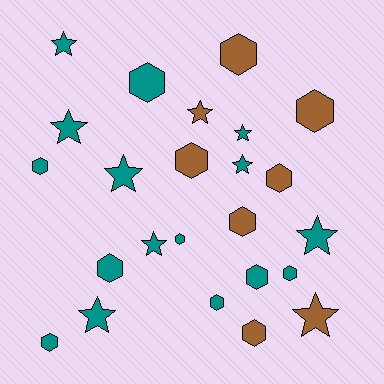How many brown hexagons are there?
There are 6 brown hexagons.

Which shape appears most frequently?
Hexagon, with 14 objects.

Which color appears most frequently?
Teal, with 16 objects.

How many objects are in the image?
There are 24 objects.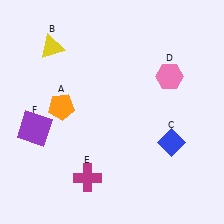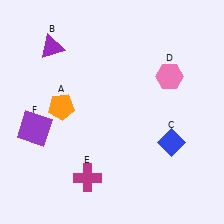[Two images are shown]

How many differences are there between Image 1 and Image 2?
There is 1 difference between the two images.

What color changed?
The triangle (B) changed from yellow in Image 1 to purple in Image 2.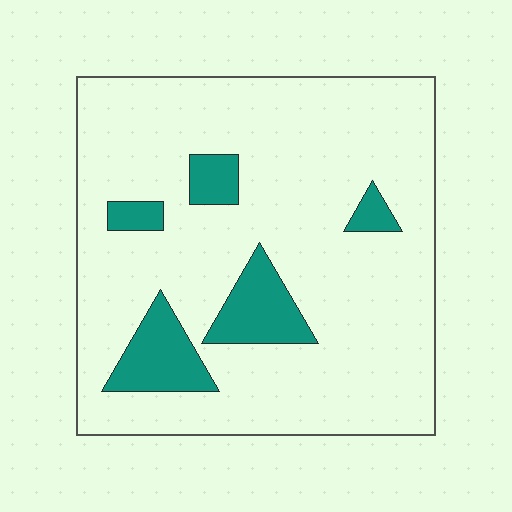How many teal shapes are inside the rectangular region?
5.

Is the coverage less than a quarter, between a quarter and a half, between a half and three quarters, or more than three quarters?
Less than a quarter.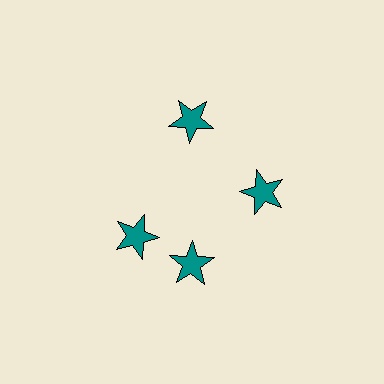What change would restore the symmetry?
The symmetry would be restored by rotating it back into even spacing with its neighbors so that all 4 stars sit at equal angles and equal distance from the center.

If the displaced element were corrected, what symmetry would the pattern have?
It would have 4-fold rotational symmetry — the pattern would map onto itself every 90 degrees.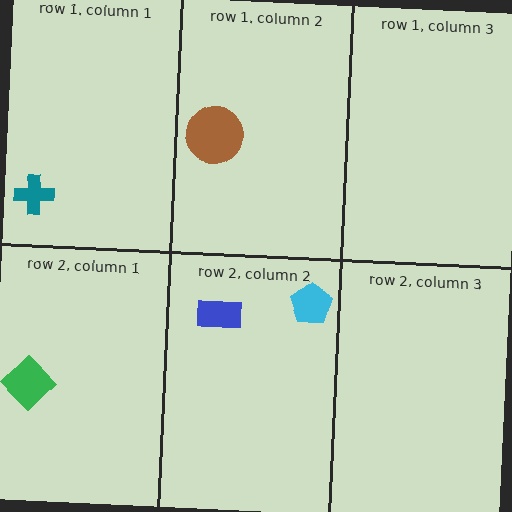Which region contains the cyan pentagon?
The row 2, column 2 region.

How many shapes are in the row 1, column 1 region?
1.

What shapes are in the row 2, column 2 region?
The cyan pentagon, the blue rectangle.